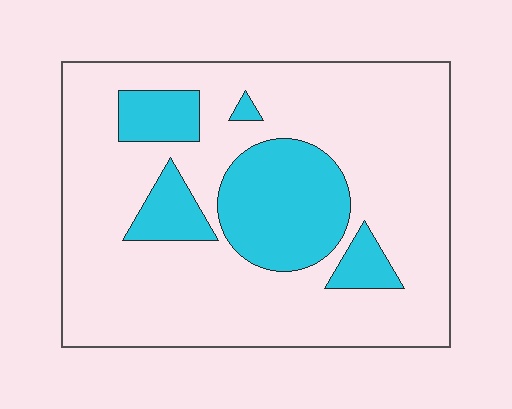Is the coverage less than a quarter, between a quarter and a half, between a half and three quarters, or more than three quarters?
Less than a quarter.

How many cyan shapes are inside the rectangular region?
5.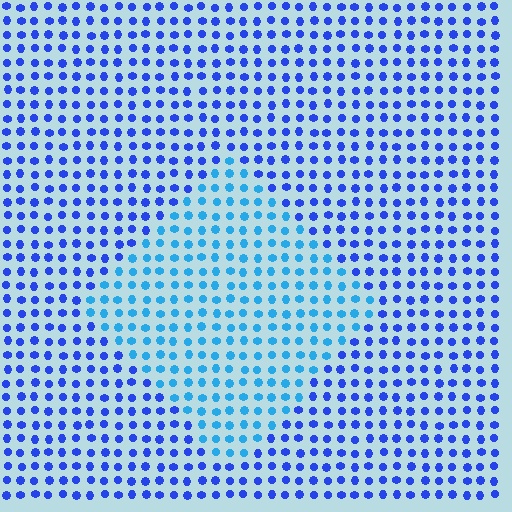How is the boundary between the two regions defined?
The boundary is defined purely by a slight shift in hue (about 31 degrees). Spacing, size, and orientation are identical on both sides.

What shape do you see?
I see a diamond.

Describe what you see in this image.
The image is filled with small blue elements in a uniform arrangement. A diamond-shaped region is visible where the elements are tinted to a slightly different hue, forming a subtle color boundary.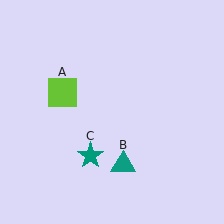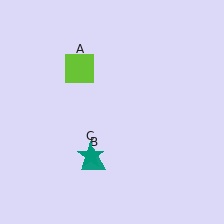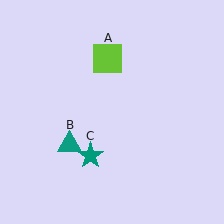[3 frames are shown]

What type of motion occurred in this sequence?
The lime square (object A), teal triangle (object B) rotated clockwise around the center of the scene.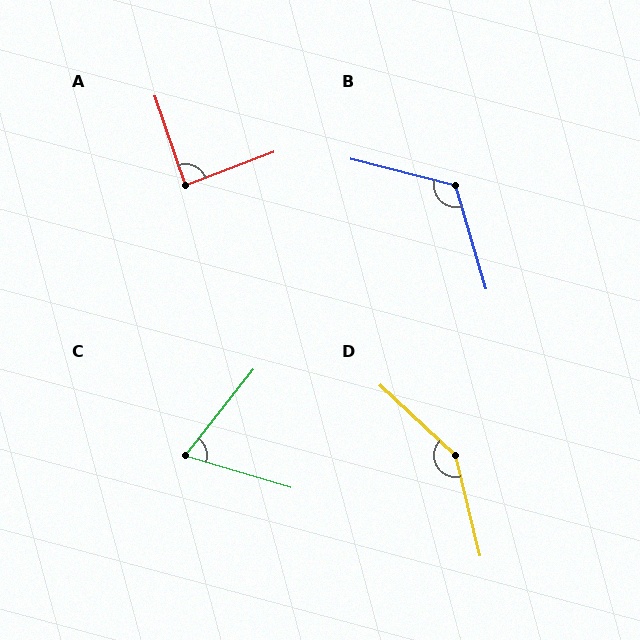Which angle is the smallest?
C, at approximately 68 degrees.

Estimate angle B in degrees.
Approximately 121 degrees.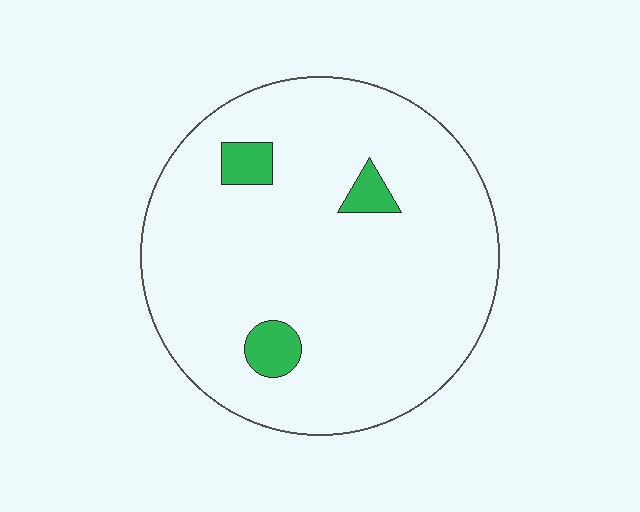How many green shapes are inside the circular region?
3.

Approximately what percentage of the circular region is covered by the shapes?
Approximately 5%.